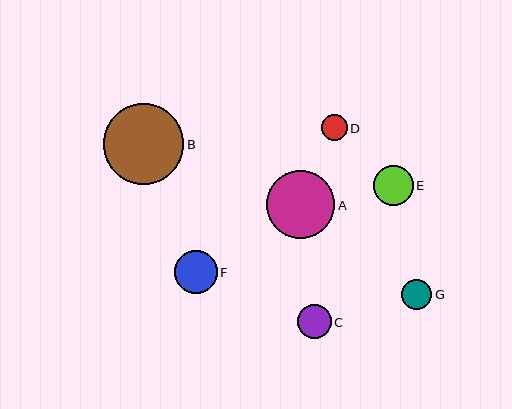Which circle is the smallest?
Circle D is the smallest with a size of approximately 26 pixels.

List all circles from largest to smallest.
From largest to smallest: B, A, F, E, C, G, D.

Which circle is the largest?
Circle B is the largest with a size of approximately 81 pixels.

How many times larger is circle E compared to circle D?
Circle E is approximately 1.5 times the size of circle D.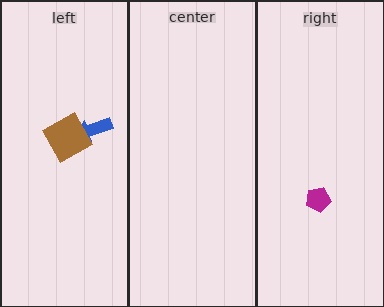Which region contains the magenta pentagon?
The right region.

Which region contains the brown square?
The left region.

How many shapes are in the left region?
2.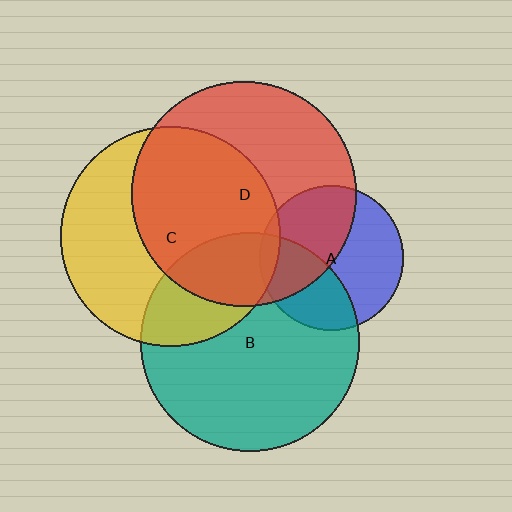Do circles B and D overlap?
Yes.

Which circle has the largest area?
Circle D (red).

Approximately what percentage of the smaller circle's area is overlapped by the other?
Approximately 20%.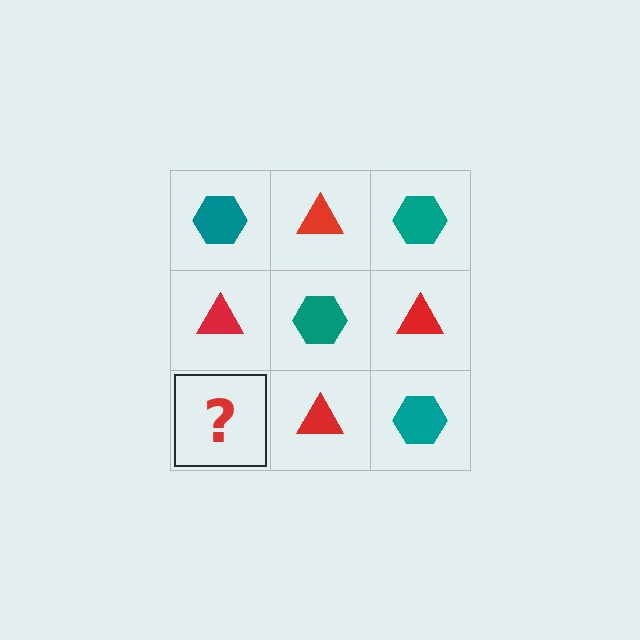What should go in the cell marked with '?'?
The missing cell should contain a teal hexagon.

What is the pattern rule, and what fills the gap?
The rule is that it alternates teal hexagon and red triangle in a checkerboard pattern. The gap should be filled with a teal hexagon.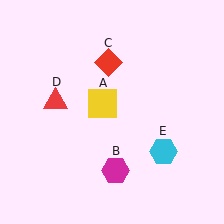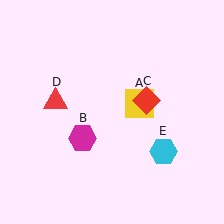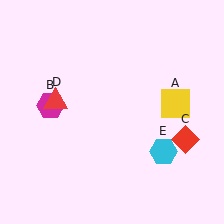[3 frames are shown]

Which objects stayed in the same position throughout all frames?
Red triangle (object D) and cyan hexagon (object E) remained stationary.